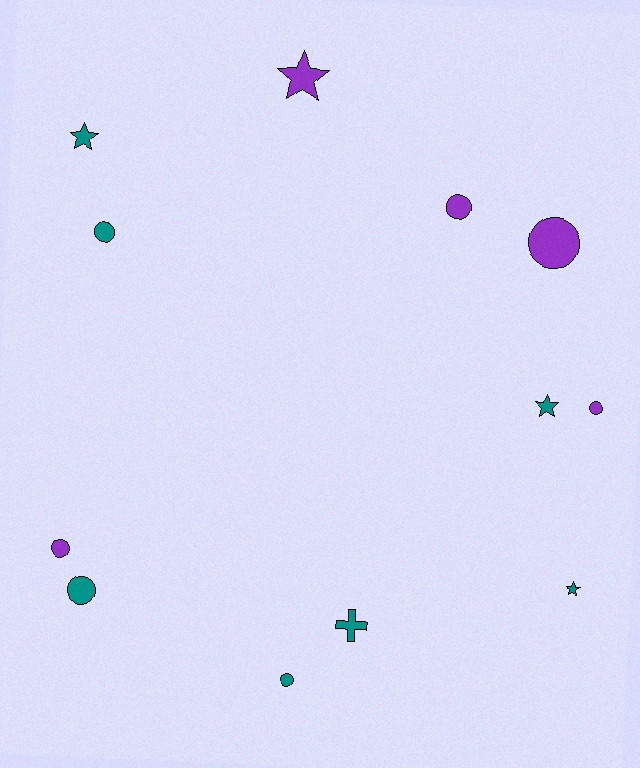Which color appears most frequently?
Teal, with 7 objects.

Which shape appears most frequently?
Circle, with 7 objects.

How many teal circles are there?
There are 3 teal circles.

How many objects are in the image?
There are 12 objects.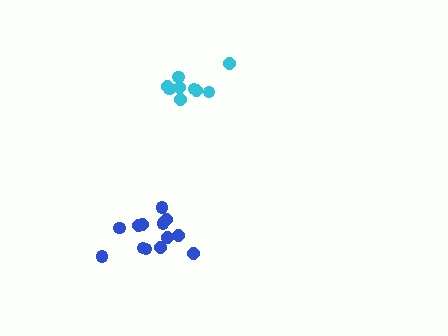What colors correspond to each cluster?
The clusters are colored: cyan, blue.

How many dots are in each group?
Group 1: 9 dots, Group 2: 13 dots (22 total).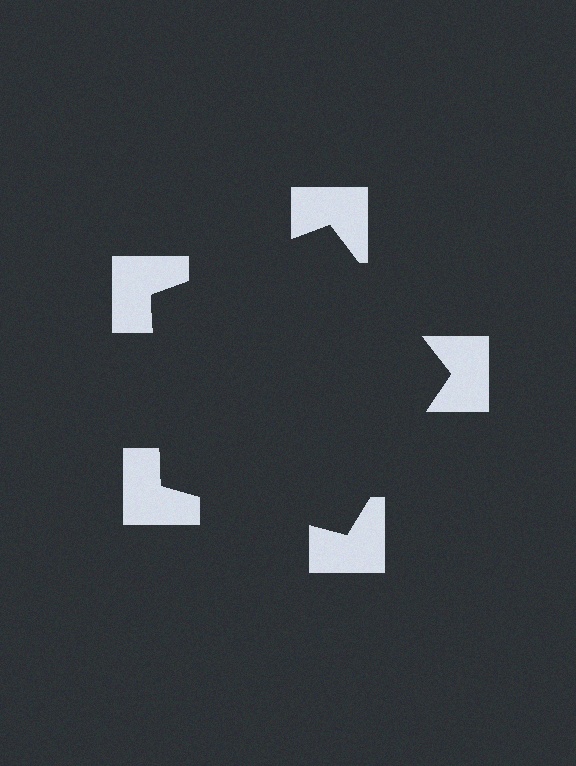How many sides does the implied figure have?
5 sides.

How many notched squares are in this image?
There are 5 — one at each vertex of the illusory pentagon.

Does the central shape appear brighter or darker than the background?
It typically appears slightly darker than the background, even though no actual brightness change is drawn.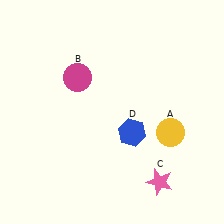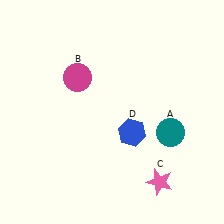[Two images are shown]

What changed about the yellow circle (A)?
In Image 1, A is yellow. In Image 2, it changed to teal.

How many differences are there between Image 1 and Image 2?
There is 1 difference between the two images.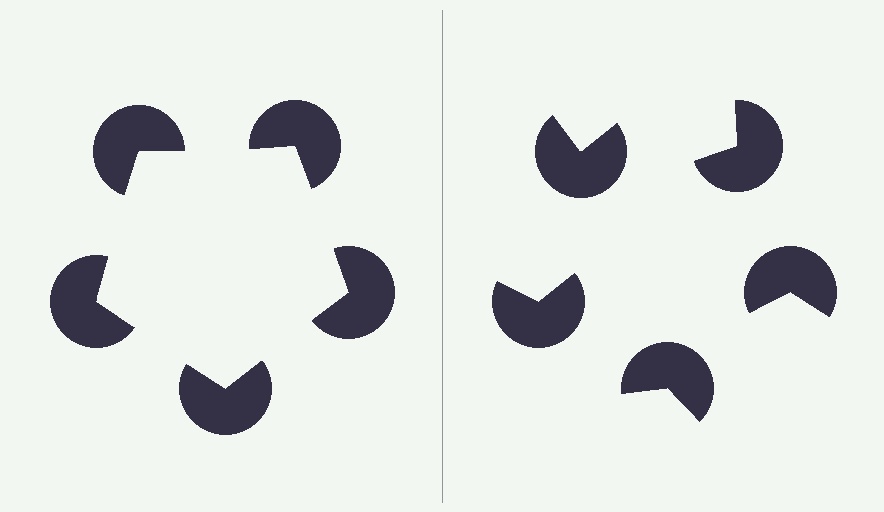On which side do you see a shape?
An illusory pentagon appears on the left side. On the right side the wedge cuts are rotated, so no coherent shape forms.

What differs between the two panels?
The pac-man discs are positioned identically on both sides; only the wedge orientations differ. On the left they align to a pentagon; on the right they are misaligned.